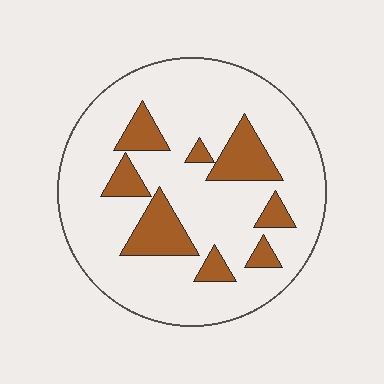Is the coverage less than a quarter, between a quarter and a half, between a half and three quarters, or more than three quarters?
Less than a quarter.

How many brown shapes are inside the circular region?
8.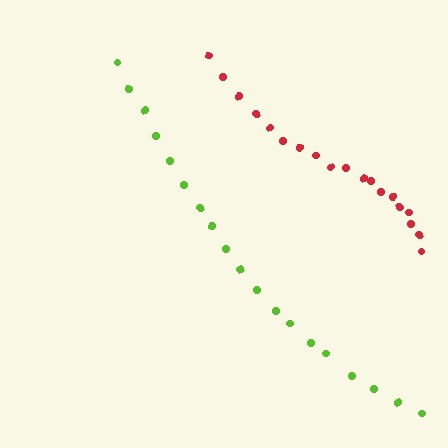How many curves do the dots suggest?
There are 2 distinct paths.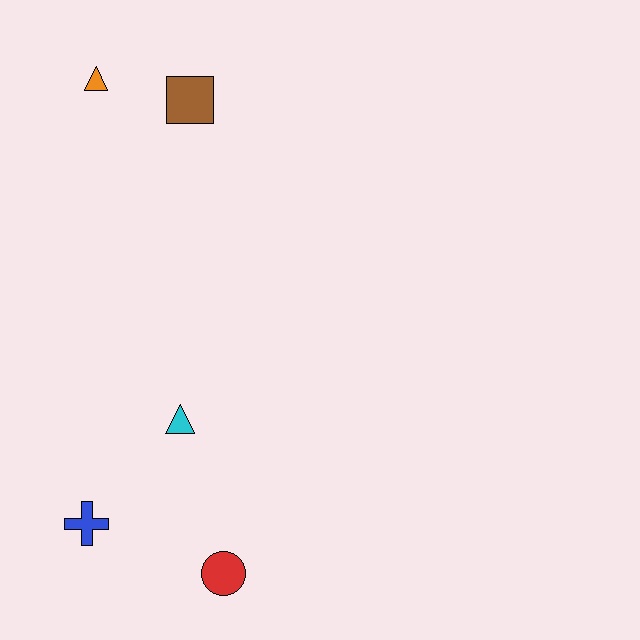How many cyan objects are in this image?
There is 1 cyan object.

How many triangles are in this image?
There are 2 triangles.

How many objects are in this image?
There are 5 objects.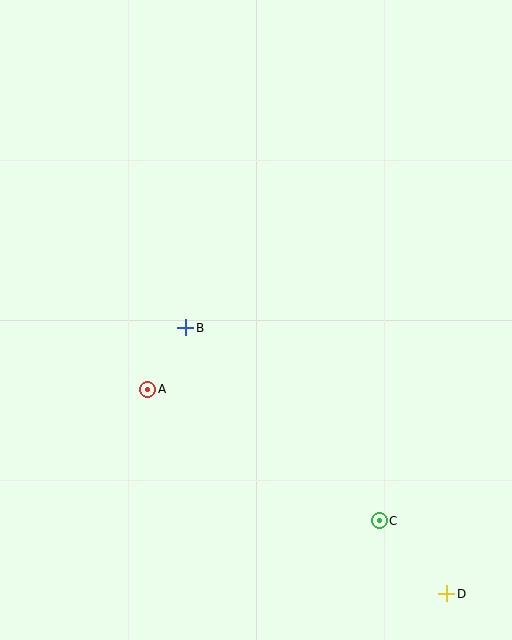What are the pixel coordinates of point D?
Point D is at (447, 594).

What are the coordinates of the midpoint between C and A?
The midpoint between C and A is at (264, 455).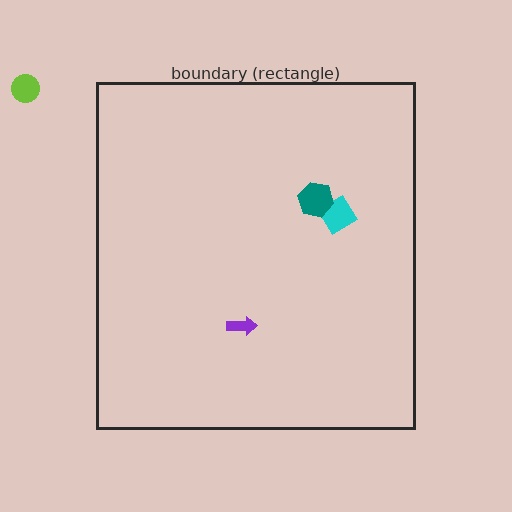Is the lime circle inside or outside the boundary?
Outside.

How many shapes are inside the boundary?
3 inside, 1 outside.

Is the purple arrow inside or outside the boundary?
Inside.